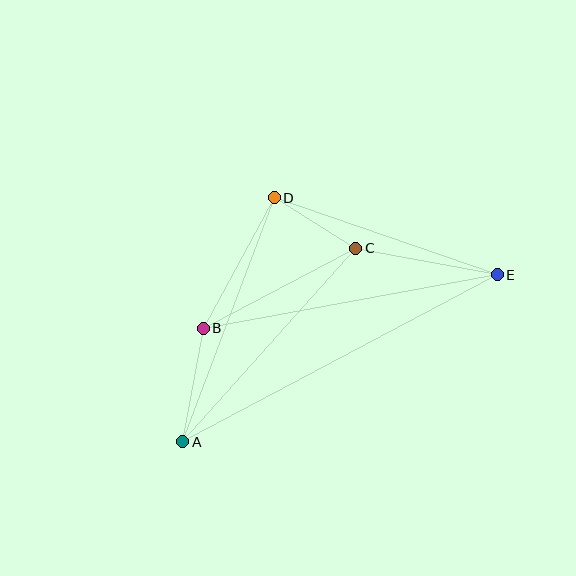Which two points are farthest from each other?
Points A and E are farthest from each other.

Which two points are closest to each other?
Points C and D are closest to each other.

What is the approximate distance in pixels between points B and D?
The distance between B and D is approximately 149 pixels.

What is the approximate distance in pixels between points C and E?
The distance between C and E is approximately 144 pixels.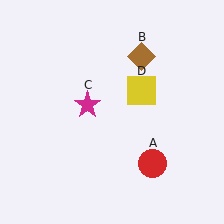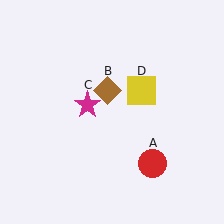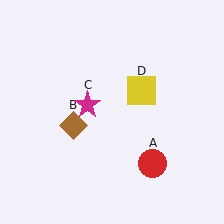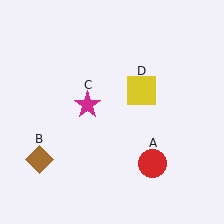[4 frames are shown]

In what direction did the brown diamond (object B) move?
The brown diamond (object B) moved down and to the left.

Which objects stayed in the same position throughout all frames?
Red circle (object A) and magenta star (object C) and yellow square (object D) remained stationary.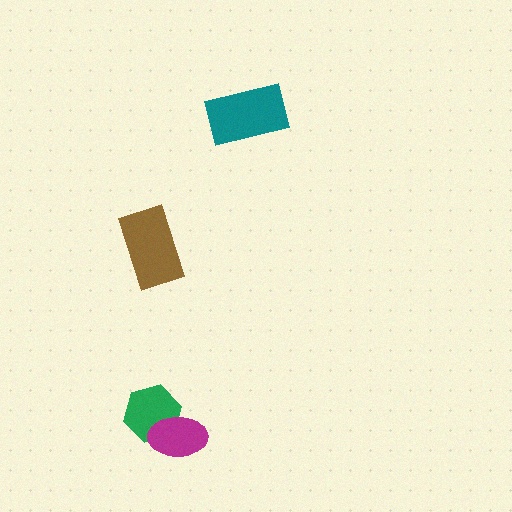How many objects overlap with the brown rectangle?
0 objects overlap with the brown rectangle.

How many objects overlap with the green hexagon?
1 object overlaps with the green hexagon.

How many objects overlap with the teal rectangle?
0 objects overlap with the teal rectangle.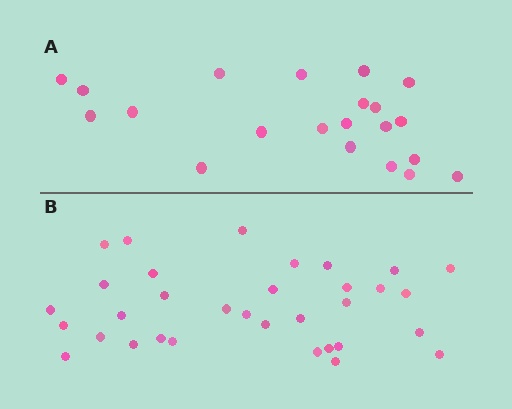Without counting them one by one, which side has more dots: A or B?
Region B (the bottom region) has more dots.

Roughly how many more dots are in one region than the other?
Region B has roughly 12 or so more dots than region A.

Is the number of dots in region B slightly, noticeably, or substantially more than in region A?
Region B has substantially more. The ratio is roughly 1.6 to 1.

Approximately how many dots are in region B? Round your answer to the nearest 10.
About 30 dots. (The exact count is 33, which rounds to 30.)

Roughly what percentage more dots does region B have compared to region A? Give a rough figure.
About 55% more.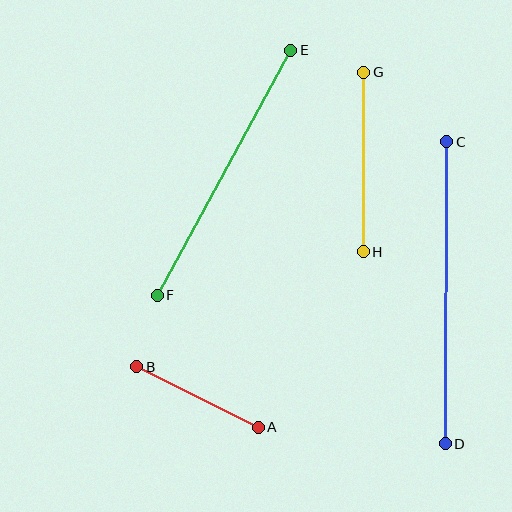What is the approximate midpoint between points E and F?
The midpoint is at approximately (224, 173) pixels.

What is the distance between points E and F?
The distance is approximately 279 pixels.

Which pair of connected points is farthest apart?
Points C and D are farthest apart.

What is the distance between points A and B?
The distance is approximately 136 pixels.